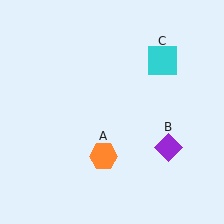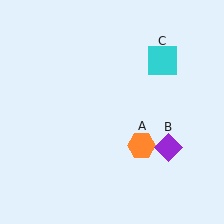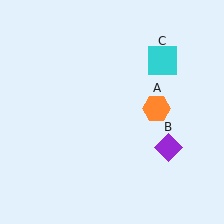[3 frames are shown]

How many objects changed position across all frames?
1 object changed position: orange hexagon (object A).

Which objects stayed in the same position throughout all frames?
Purple diamond (object B) and cyan square (object C) remained stationary.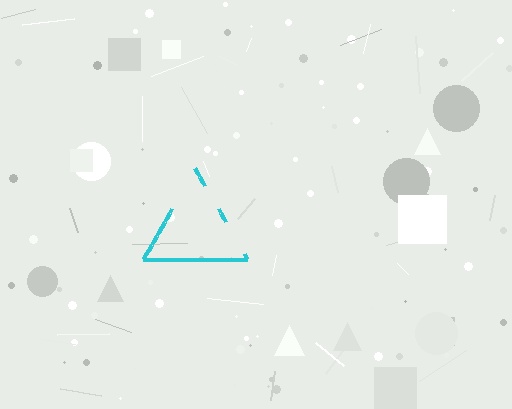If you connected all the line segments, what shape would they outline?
They would outline a triangle.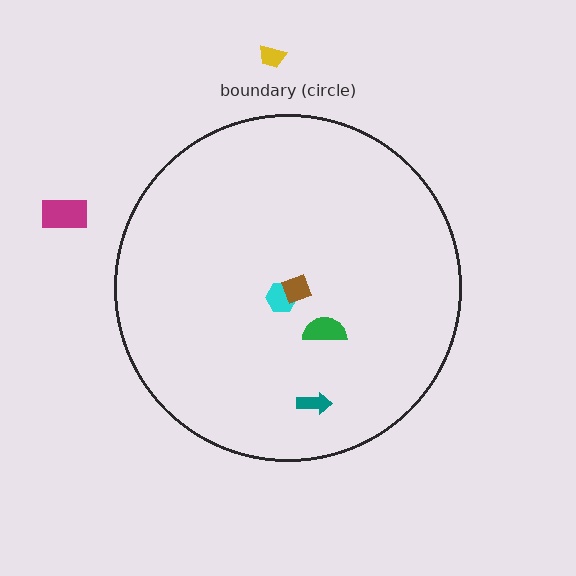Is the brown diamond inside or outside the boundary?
Inside.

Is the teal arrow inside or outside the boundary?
Inside.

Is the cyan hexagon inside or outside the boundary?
Inside.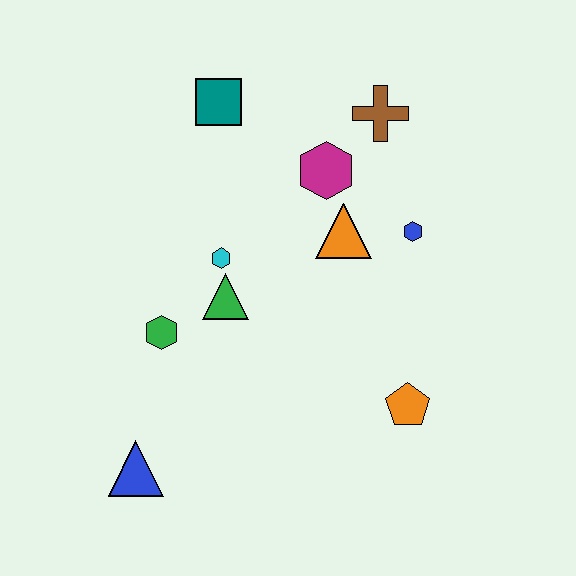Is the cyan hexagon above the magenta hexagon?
No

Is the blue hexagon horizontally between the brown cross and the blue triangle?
No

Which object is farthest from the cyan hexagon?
The orange pentagon is farthest from the cyan hexagon.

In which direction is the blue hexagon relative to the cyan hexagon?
The blue hexagon is to the right of the cyan hexagon.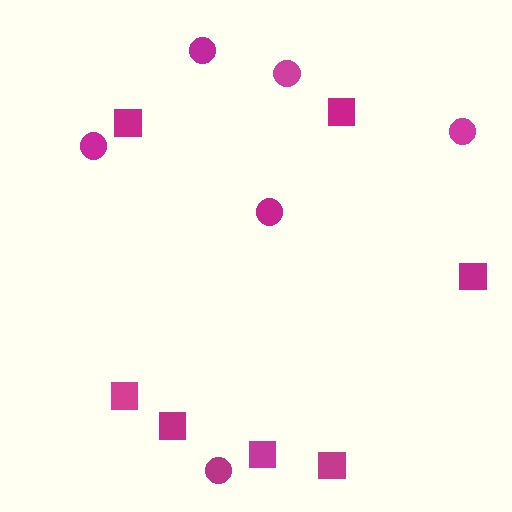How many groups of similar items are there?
There are 2 groups: one group of squares (7) and one group of circles (6).